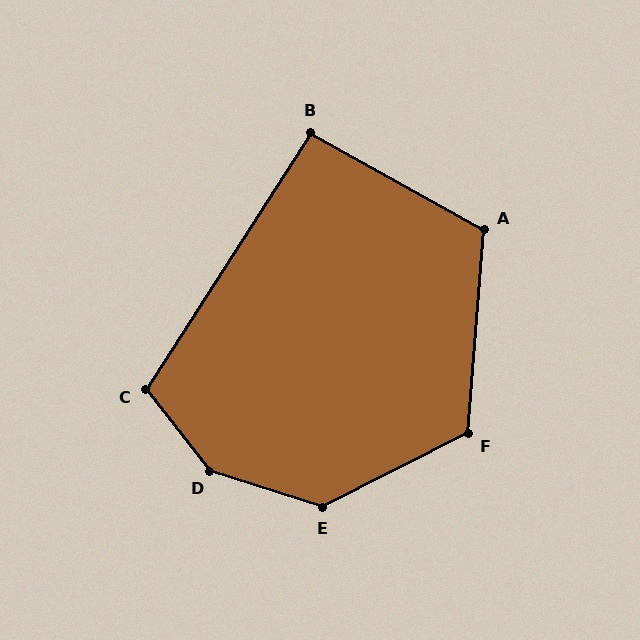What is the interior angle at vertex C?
Approximately 109 degrees (obtuse).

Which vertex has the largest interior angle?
D, at approximately 146 degrees.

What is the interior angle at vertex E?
Approximately 136 degrees (obtuse).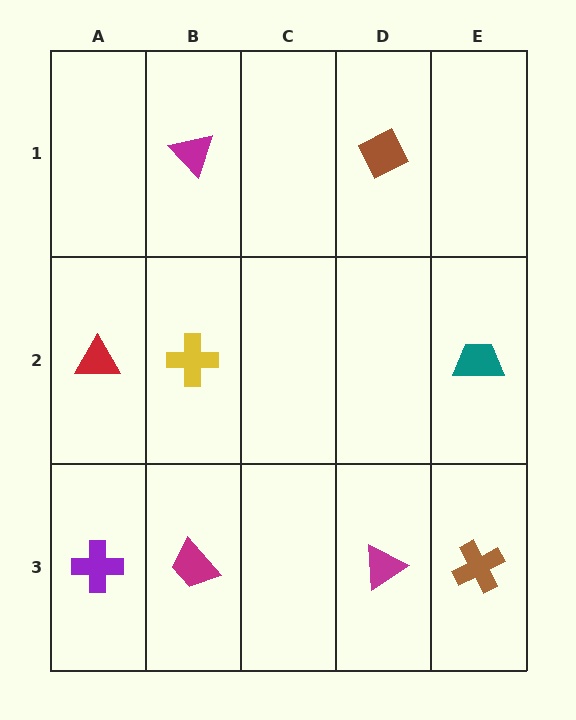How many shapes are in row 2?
3 shapes.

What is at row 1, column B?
A magenta triangle.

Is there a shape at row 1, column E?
No, that cell is empty.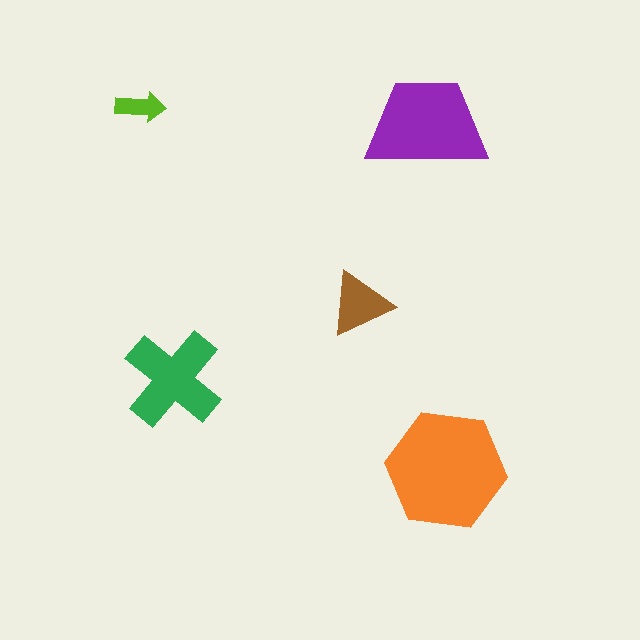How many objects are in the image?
There are 5 objects in the image.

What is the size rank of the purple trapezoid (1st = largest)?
2nd.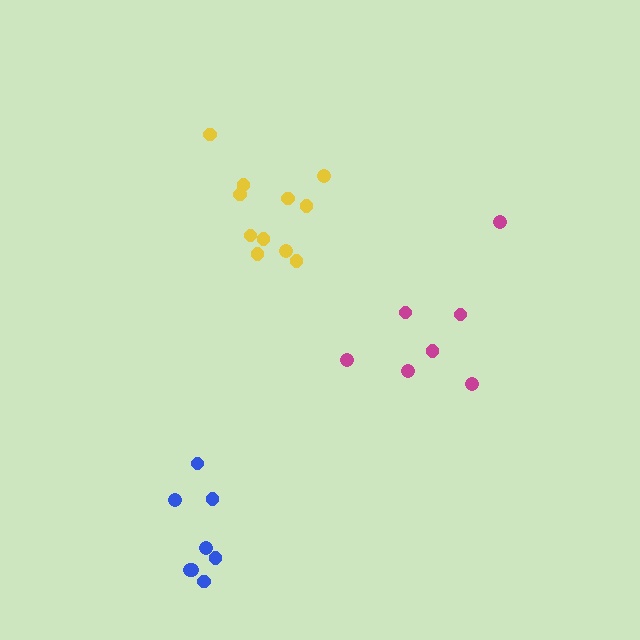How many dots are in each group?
Group 1: 11 dots, Group 2: 8 dots, Group 3: 7 dots (26 total).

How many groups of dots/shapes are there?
There are 3 groups.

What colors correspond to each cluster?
The clusters are colored: yellow, blue, magenta.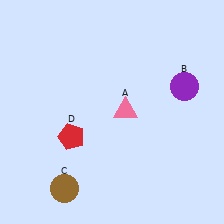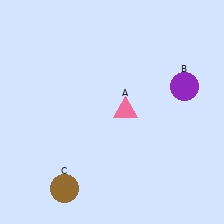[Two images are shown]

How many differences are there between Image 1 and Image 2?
There is 1 difference between the two images.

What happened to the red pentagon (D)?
The red pentagon (D) was removed in Image 2. It was in the bottom-left area of Image 1.